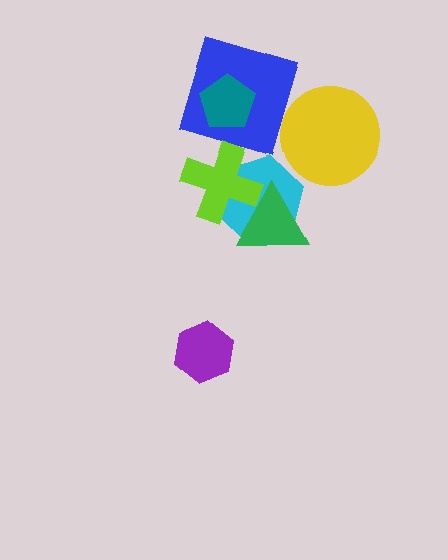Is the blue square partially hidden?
Yes, it is partially covered by another shape.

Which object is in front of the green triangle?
The lime cross is in front of the green triangle.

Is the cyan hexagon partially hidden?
Yes, it is partially covered by another shape.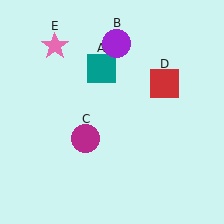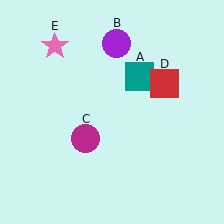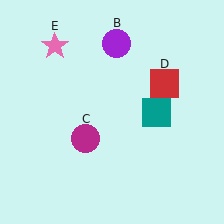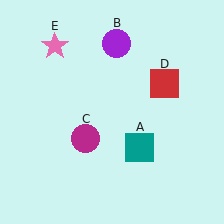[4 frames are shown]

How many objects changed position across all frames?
1 object changed position: teal square (object A).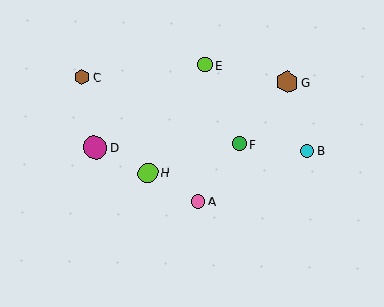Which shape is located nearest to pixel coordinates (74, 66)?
The brown hexagon (labeled C) at (82, 77) is nearest to that location.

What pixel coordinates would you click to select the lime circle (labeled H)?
Click at (148, 173) to select the lime circle H.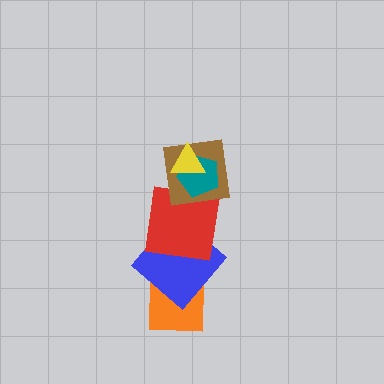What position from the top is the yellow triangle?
The yellow triangle is 1st from the top.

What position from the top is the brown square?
The brown square is 3rd from the top.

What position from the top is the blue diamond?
The blue diamond is 5th from the top.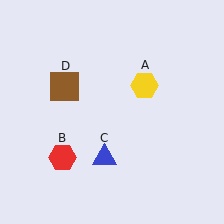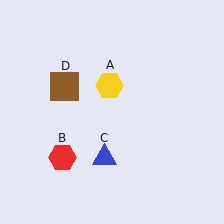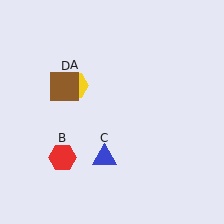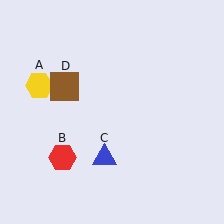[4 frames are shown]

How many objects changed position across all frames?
1 object changed position: yellow hexagon (object A).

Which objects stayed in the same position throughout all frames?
Red hexagon (object B) and blue triangle (object C) and brown square (object D) remained stationary.